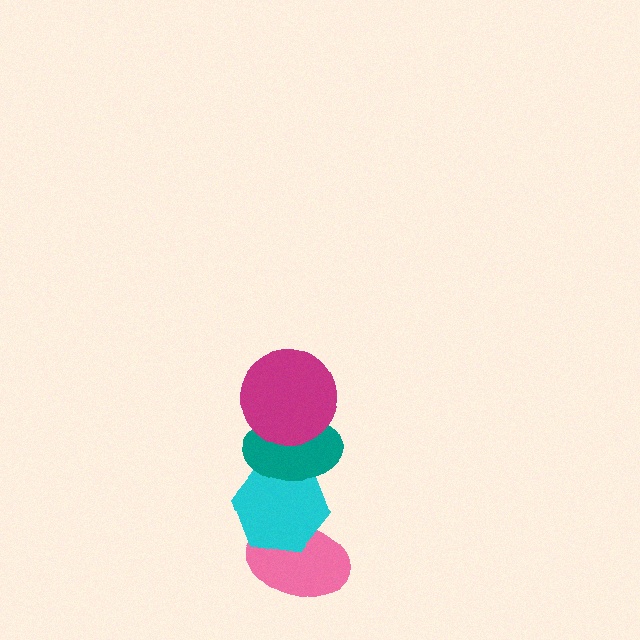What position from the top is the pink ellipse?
The pink ellipse is 4th from the top.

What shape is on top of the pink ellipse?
The cyan hexagon is on top of the pink ellipse.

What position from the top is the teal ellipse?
The teal ellipse is 2nd from the top.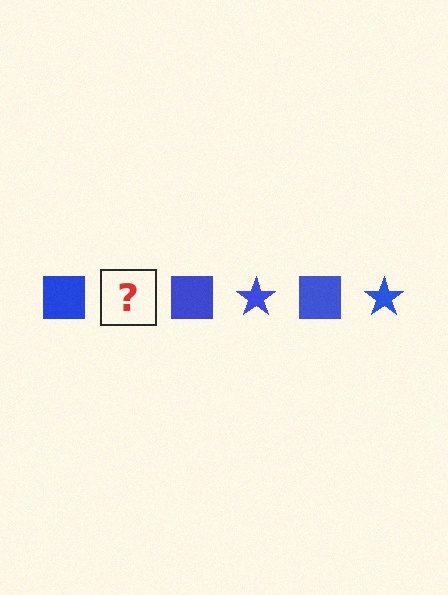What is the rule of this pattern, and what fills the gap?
The rule is that the pattern cycles through square, star shapes in blue. The gap should be filled with a blue star.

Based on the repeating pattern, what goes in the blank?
The blank should be a blue star.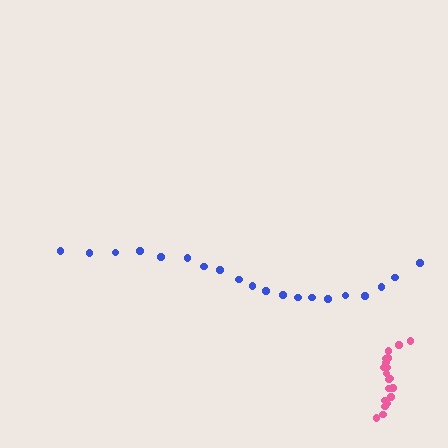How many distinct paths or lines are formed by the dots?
There are 2 distinct paths.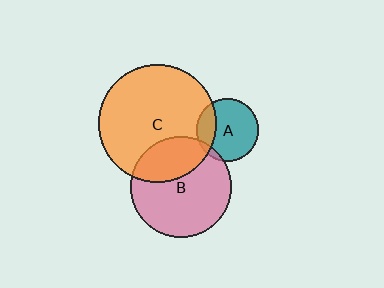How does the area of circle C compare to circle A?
Approximately 3.5 times.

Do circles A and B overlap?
Yes.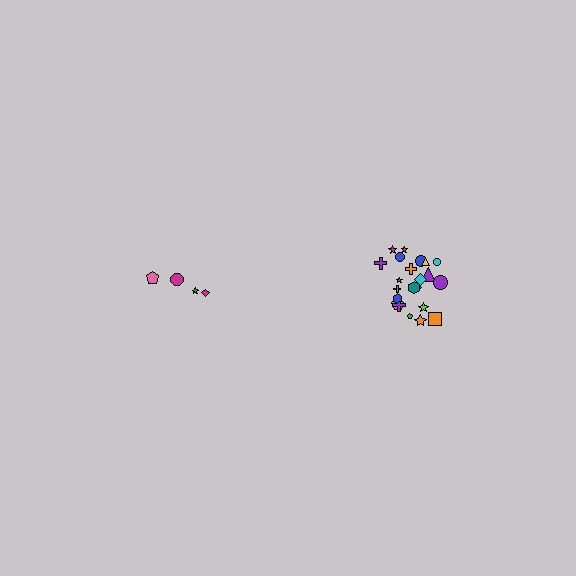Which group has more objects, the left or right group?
The right group.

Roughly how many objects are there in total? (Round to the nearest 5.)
Roughly 25 objects in total.